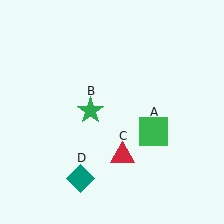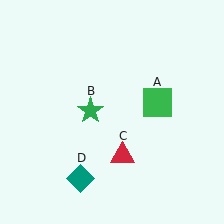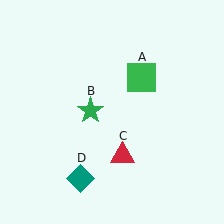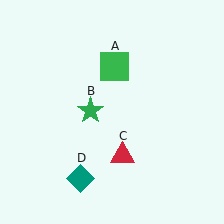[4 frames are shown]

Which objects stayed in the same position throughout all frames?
Green star (object B) and red triangle (object C) and teal diamond (object D) remained stationary.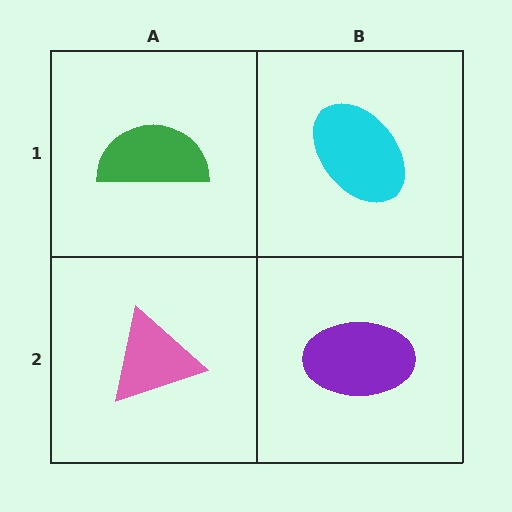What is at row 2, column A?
A pink triangle.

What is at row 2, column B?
A purple ellipse.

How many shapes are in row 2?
2 shapes.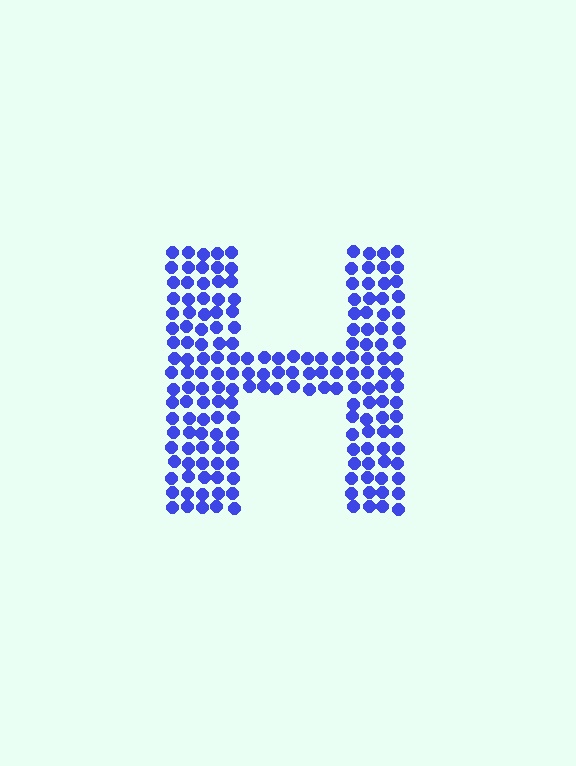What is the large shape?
The large shape is the letter H.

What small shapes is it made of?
It is made of small circles.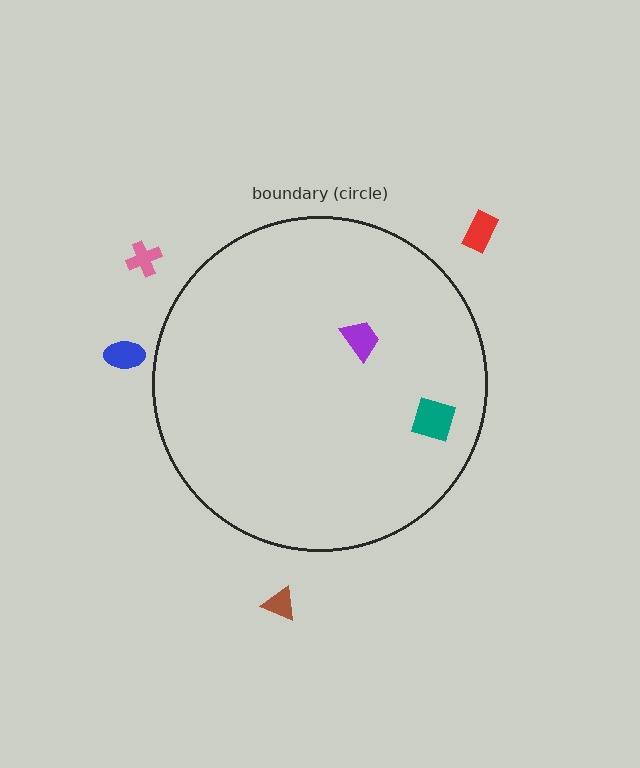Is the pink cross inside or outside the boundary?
Outside.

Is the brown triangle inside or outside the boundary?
Outside.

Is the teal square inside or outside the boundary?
Inside.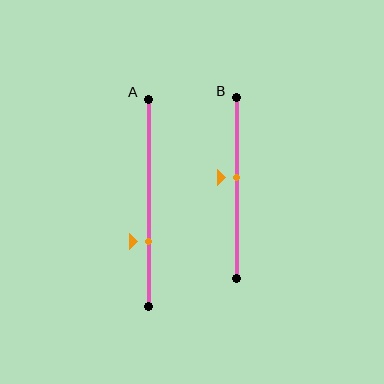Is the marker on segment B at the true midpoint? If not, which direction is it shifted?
No, the marker on segment B is shifted upward by about 6% of the segment length.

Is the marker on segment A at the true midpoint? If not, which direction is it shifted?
No, the marker on segment A is shifted downward by about 19% of the segment length.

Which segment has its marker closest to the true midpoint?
Segment B has its marker closest to the true midpoint.